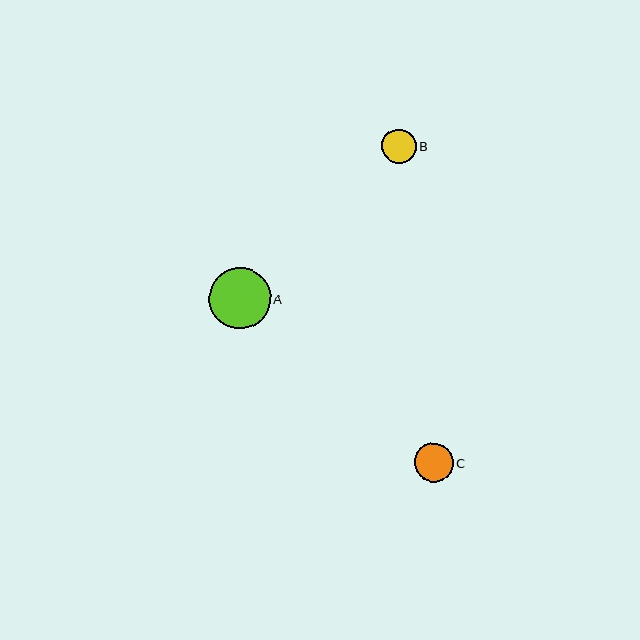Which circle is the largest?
Circle A is the largest with a size of approximately 61 pixels.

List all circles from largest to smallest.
From largest to smallest: A, C, B.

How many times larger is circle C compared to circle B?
Circle C is approximately 1.1 times the size of circle B.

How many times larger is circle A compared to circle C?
Circle A is approximately 1.6 times the size of circle C.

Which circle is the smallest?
Circle B is the smallest with a size of approximately 34 pixels.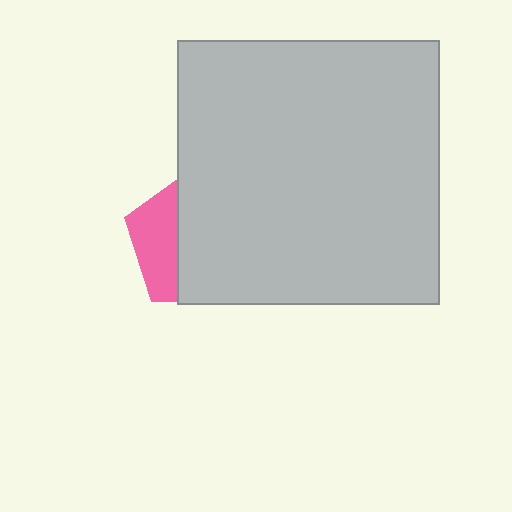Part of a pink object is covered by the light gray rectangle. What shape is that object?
It is a pentagon.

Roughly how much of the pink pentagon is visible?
A small part of it is visible (roughly 32%).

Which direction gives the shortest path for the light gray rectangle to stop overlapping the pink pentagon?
Moving right gives the shortest separation.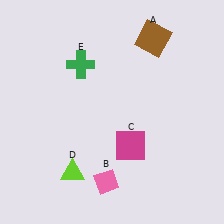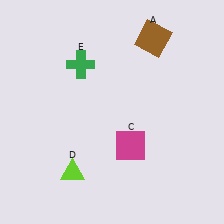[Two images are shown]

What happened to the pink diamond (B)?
The pink diamond (B) was removed in Image 2. It was in the bottom-left area of Image 1.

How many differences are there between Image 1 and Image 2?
There is 1 difference between the two images.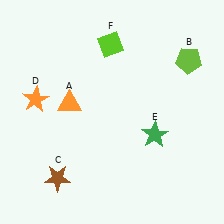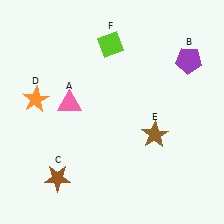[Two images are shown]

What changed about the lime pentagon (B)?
In Image 1, B is lime. In Image 2, it changed to purple.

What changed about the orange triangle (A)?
In Image 1, A is orange. In Image 2, it changed to pink.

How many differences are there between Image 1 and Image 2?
There are 3 differences between the two images.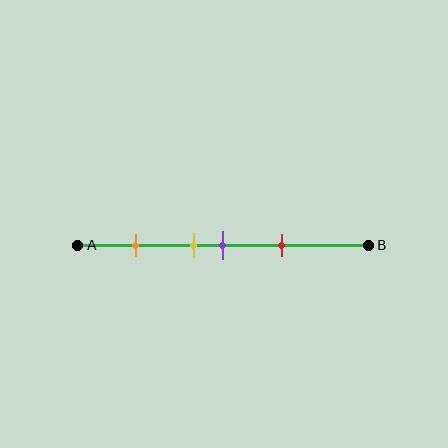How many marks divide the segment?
There are 4 marks dividing the segment.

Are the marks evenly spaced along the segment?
No, the marks are not evenly spaced.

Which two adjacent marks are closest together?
The yellow and purple marks are the closest adjacent pair.